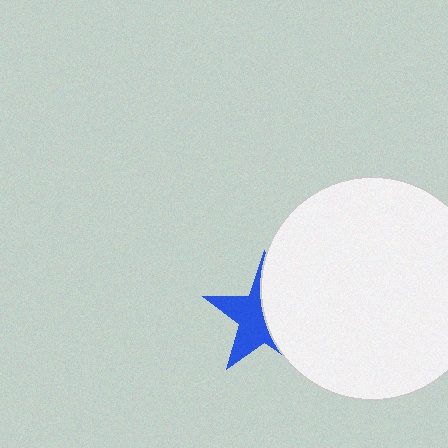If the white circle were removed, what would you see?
You would see the complete blue star.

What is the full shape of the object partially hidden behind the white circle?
The partially hidden object is a blue star.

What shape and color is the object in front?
The object in front is a white circle.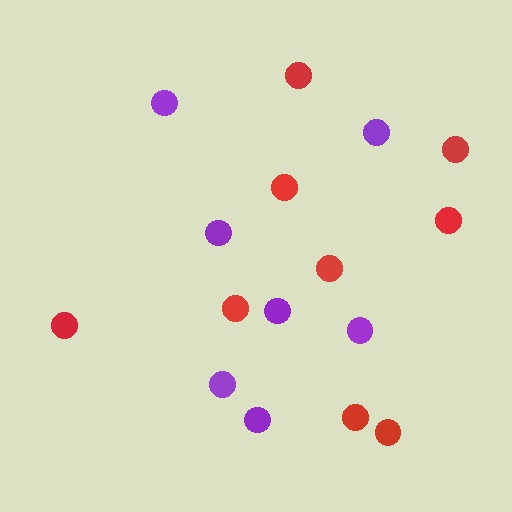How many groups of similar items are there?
There are 2 groups: one group of red circles (9) and one group of purple circles (7).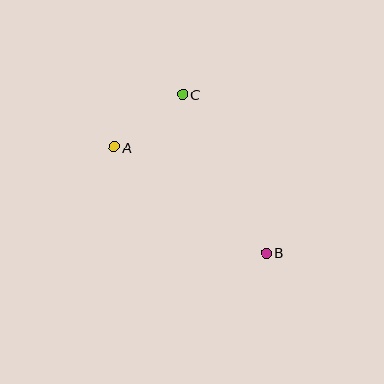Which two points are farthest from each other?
Points A and B are farthest from each other.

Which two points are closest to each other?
Points A and C are closest to each other.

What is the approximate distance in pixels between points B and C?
The distance between B and C is approximately 179 pixels.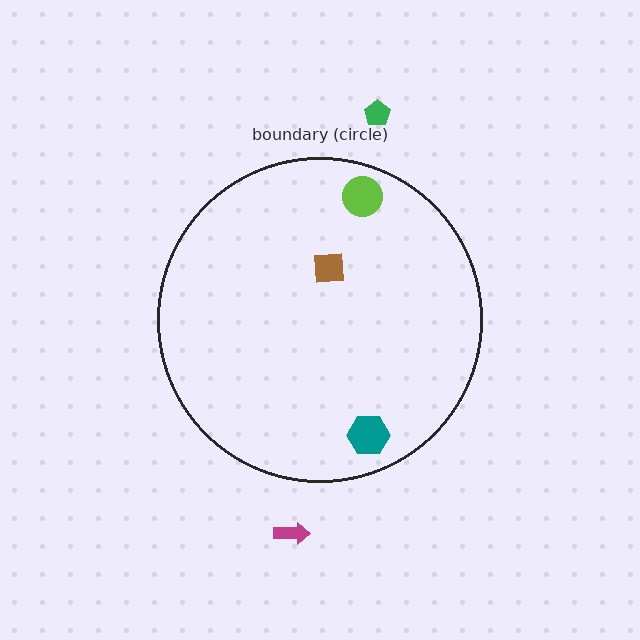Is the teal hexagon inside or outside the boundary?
Inside.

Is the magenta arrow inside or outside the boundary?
Outside.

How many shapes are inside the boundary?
3 inside, 2 outside.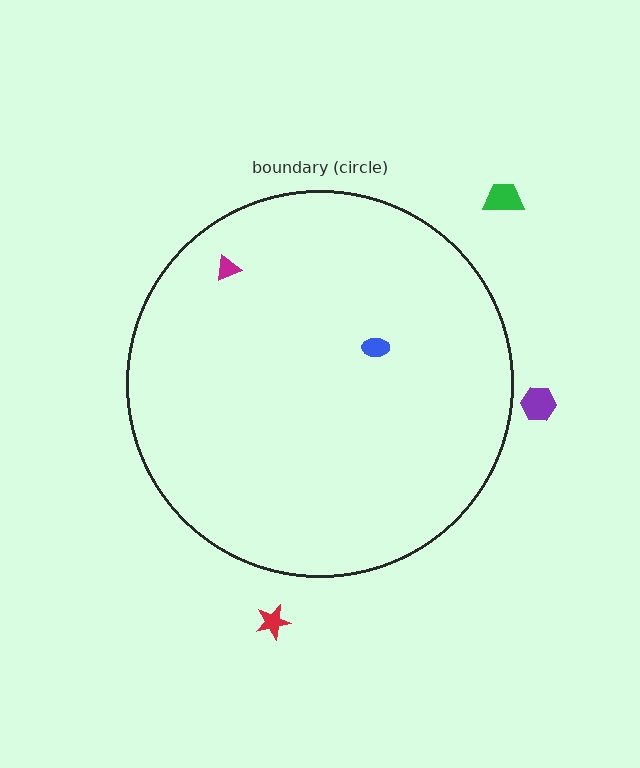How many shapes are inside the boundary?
2 inside, 3 outside.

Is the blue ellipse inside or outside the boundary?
Inside.